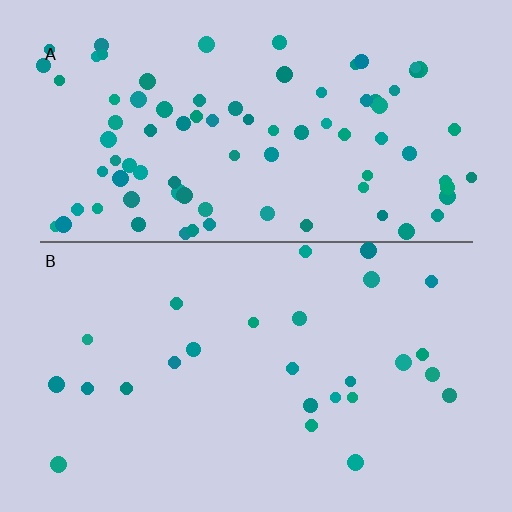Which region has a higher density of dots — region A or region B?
A (the top).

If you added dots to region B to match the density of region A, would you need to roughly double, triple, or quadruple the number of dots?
Approximately triple.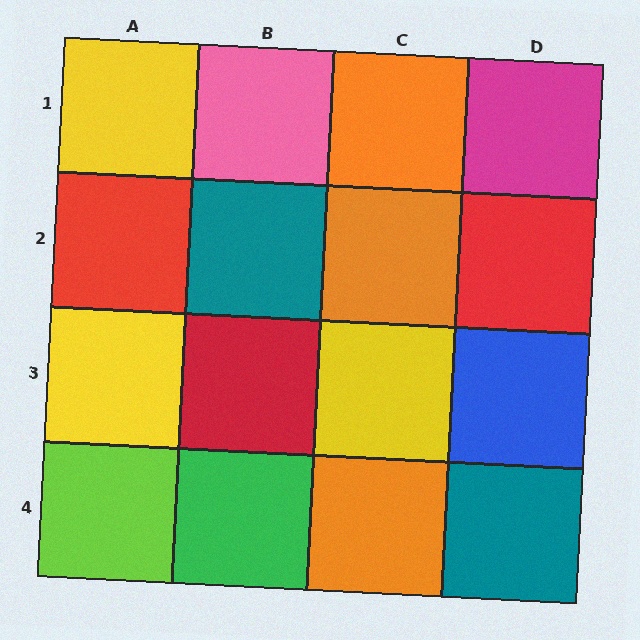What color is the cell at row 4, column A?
Lime.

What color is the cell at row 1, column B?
Pink.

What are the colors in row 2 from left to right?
Red, teal, orange, red.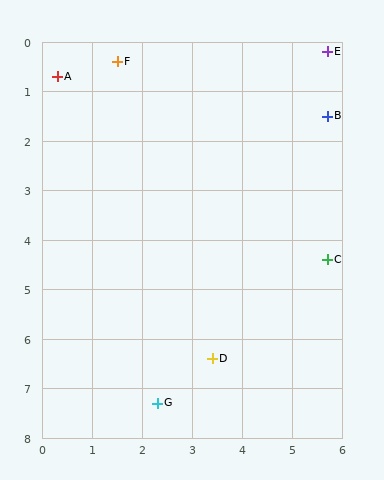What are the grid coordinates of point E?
Point E is at approximately (5.7, 0.2).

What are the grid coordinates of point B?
Point B is at approximately (5.7, 1.5).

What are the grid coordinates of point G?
Point G is at approximately (2.3, 7.3).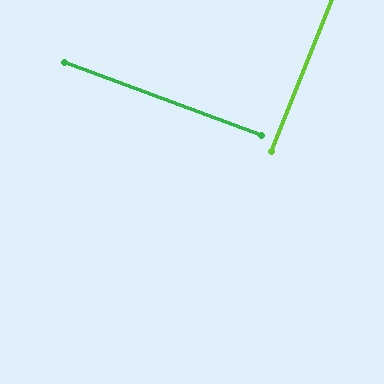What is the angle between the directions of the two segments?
Approximately 88 degrees.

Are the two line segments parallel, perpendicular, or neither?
Perpendicular — they meet at approximately 88°.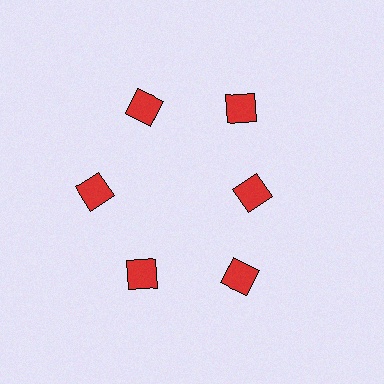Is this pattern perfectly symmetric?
No. The 6 red diamonds are arranged in a ring, but one element near the 3 o'clock position is pulled inward toward the center, breaking the 6-fold rotational symmetry.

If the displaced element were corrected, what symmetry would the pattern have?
It would have 6-fold rotational symmetry — the pattern would map onto itself every 60 degrees.